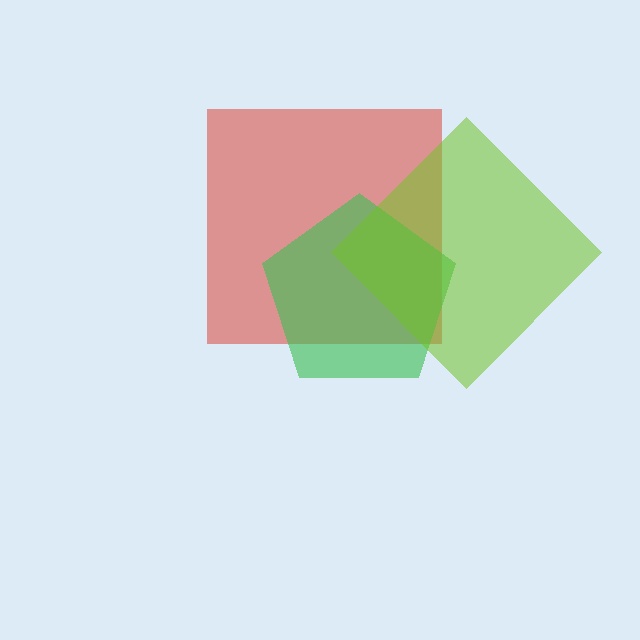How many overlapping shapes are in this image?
There are 3 overlapping shapes in the image.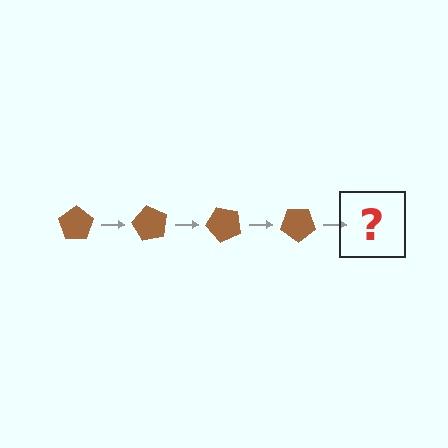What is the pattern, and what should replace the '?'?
The pattern is that the pentagon rotates 60 degrees each step. The '?' should be a brown pentagon rotated 240 degrees.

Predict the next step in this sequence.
The next step is a brown pentagon rotated 240 degrees.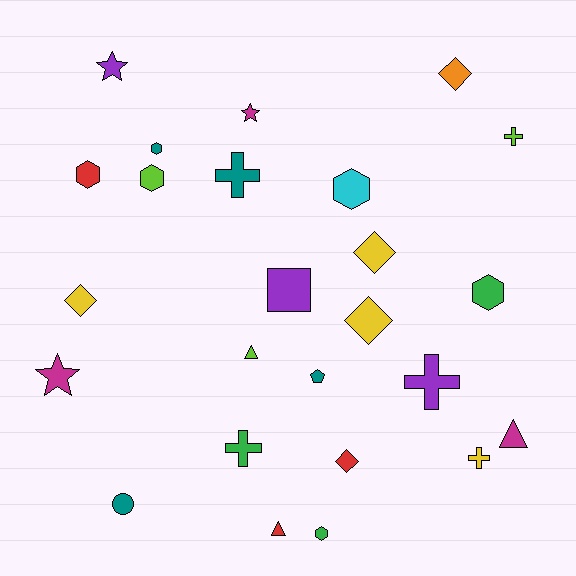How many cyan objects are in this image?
There is 1 cyan object.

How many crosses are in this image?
There are 5 crosses.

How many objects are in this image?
There are 25 objects.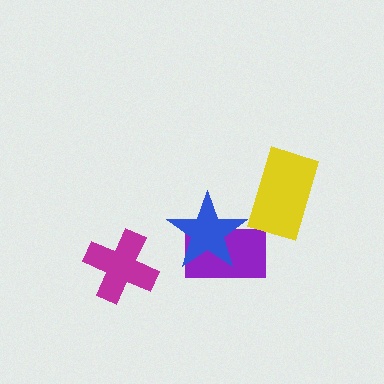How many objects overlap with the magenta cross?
0 objects overlap with the magenta cross.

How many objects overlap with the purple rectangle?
1 object overlaps with the purple rectangle.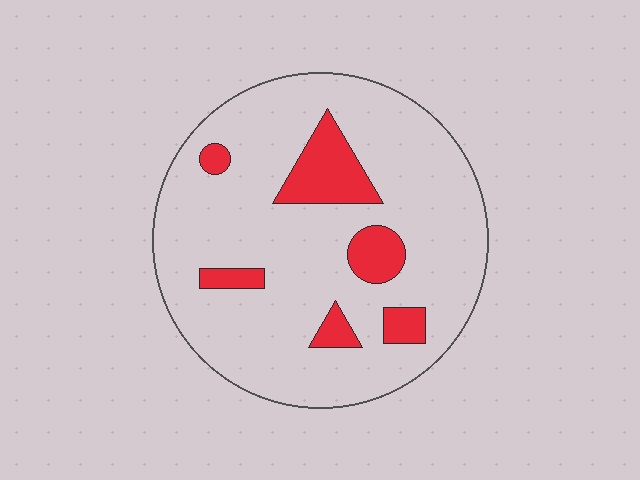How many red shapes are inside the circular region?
6.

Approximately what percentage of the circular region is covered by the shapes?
Approximately 15%.